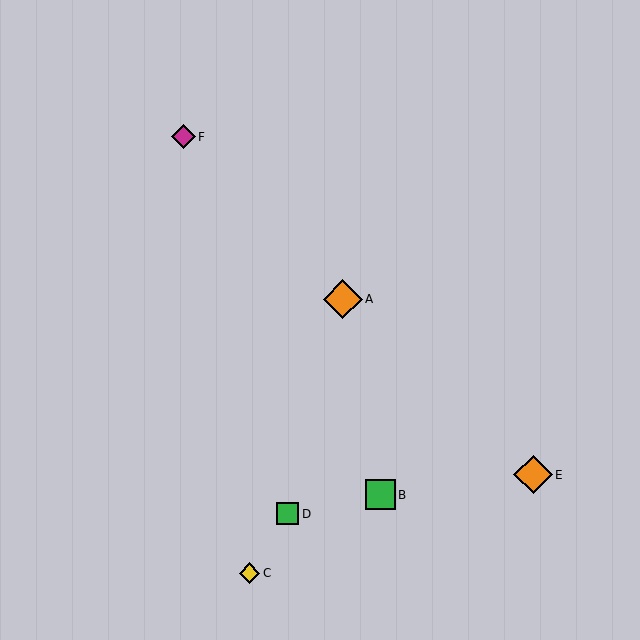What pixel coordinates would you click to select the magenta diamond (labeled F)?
Click at (183, 137) to select the magenta diamond F.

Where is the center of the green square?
The center of the green square is at (381, 495).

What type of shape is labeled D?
Shape D is a green square.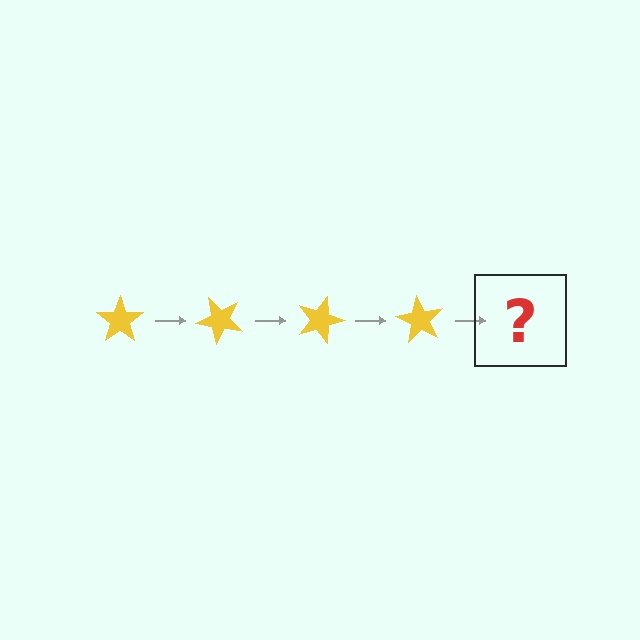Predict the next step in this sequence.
The next step is a yellow star rotated 180 degrees.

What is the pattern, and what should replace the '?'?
The pattern is that the star rotates 45 degrees each step. The '?' should be a yellow star rotated 180 degrees.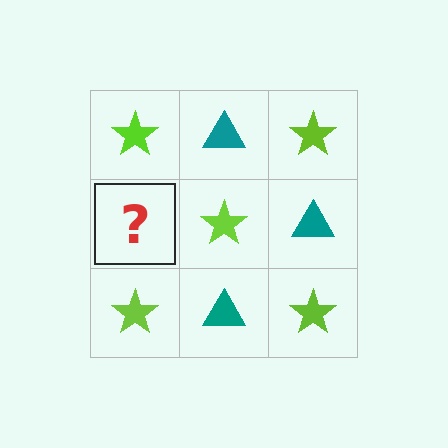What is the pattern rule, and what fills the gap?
The rule is that it alternates lime star and teal triangle in a checkerboard pattern. The gap should be filled with a teal triangle.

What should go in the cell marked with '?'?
The missing cell should contain a teal triangle.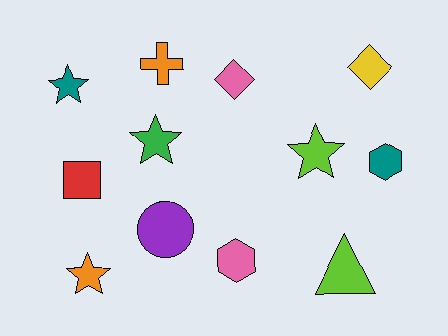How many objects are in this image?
There are 12 objects.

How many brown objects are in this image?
There are no brown objects.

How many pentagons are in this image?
There are no pentagons.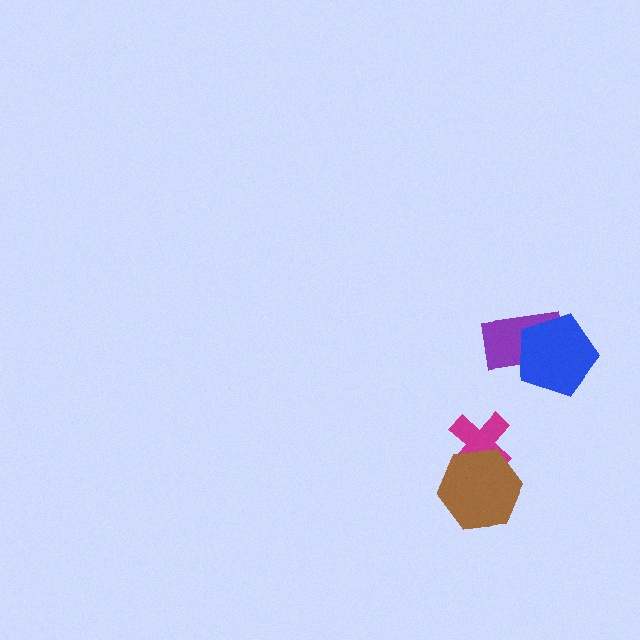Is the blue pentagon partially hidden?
No, no other shape covers it.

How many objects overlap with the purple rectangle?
1 object overlaps with the purple rectangle.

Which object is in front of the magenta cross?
The brown hexagon is in front of the magenta cross.